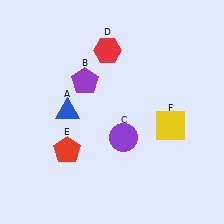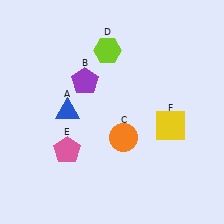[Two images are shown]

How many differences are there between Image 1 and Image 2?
There are 3 differences between the two images.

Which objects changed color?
C changed from purple to orange. D changed from red to lime. E changed from red to pink.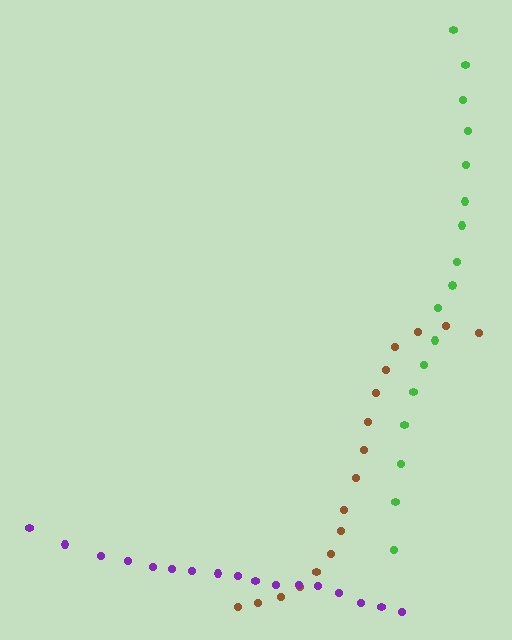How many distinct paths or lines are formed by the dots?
There are 3 distinct paths.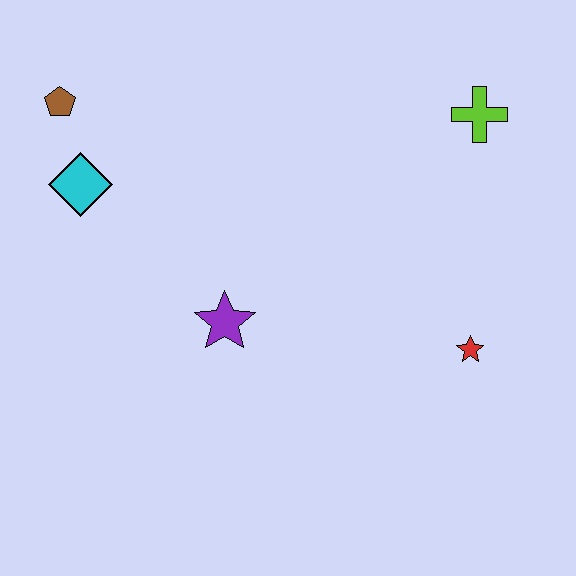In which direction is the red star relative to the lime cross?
The red star is below the lime cross.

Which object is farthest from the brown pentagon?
The red star is farthest from the brown pentagon.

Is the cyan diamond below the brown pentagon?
Yes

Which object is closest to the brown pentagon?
The cyan diamond is closest to the brown pentagon.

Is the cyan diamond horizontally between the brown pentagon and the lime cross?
Yes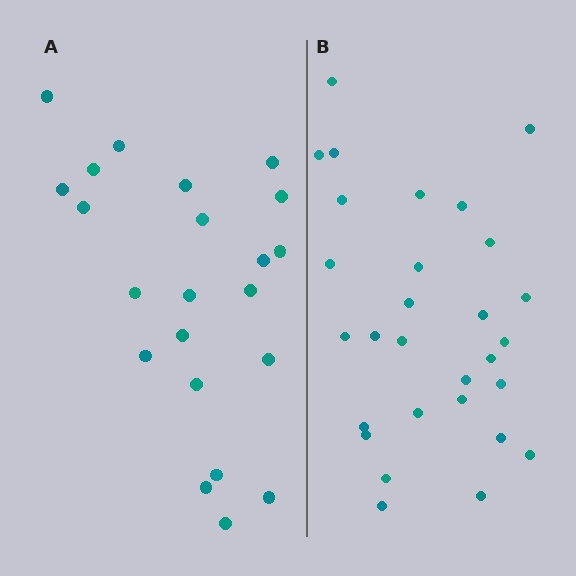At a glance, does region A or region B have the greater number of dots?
Region B (the right region) has more dots.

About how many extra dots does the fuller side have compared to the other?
Region B has roughly 8 or so more dots than region A.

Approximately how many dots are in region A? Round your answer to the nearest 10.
About 20 dots. (The exact count is 22, which rounds to 20.)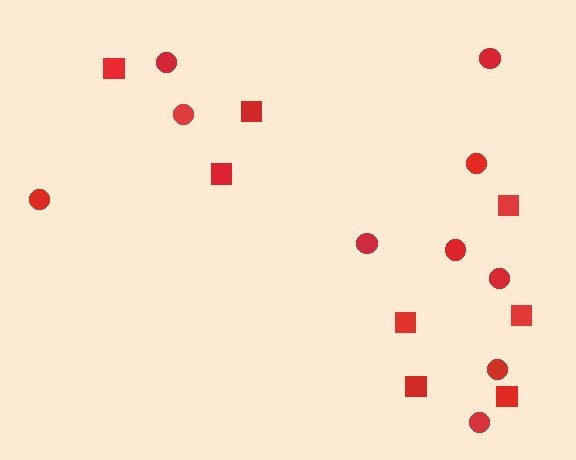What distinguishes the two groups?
There are 2 groups: one group of squares (8) and one group of circles (10).